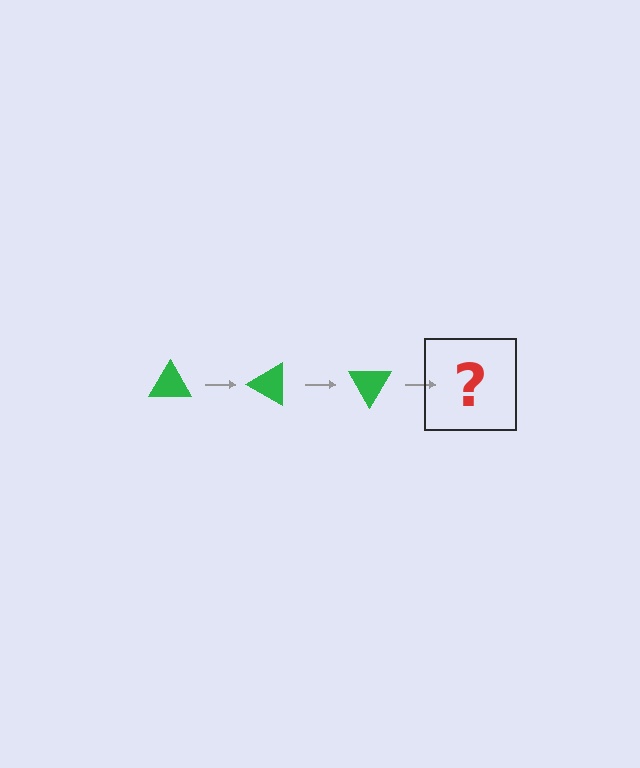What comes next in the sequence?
The next element should be a green triangle rotated 90 degrees.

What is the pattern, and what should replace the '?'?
The pattern is that the triangle rotates 30 degrees each step. The '?' should be a green triangle rotated 90 degrees.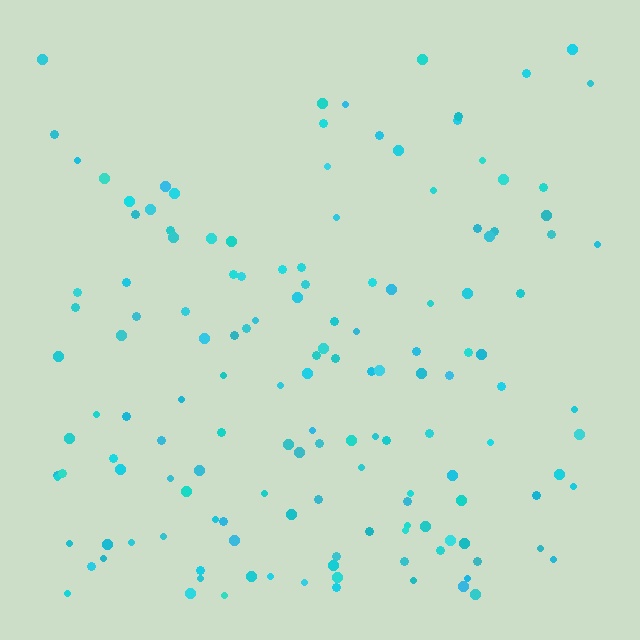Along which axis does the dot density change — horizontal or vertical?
Vertical.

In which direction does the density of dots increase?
From top to bottom, with the bottom side densest.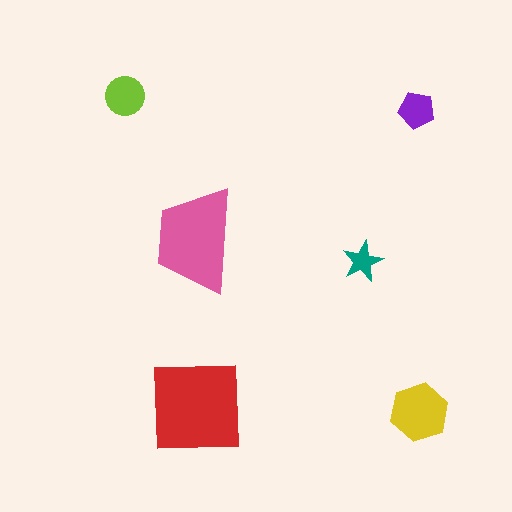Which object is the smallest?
The teal star.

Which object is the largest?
The red square.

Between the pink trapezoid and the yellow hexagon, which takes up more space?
The pink trapezoid.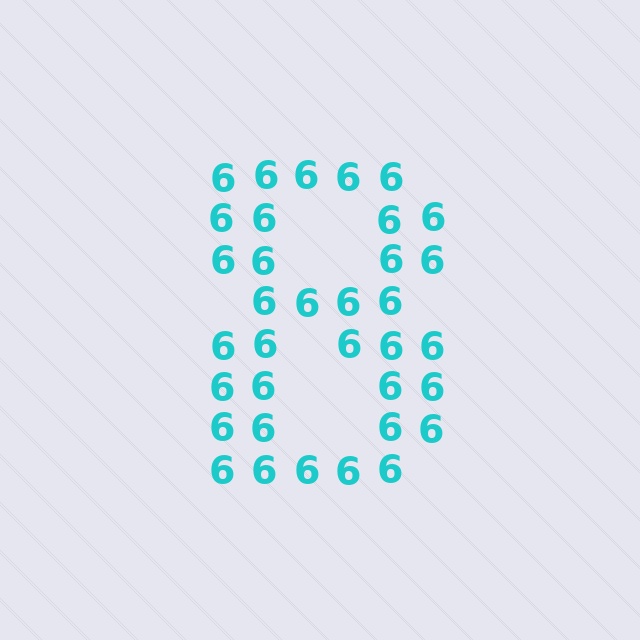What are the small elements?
The small elements are digit 6's.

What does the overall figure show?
The overall figure shows the digit 8.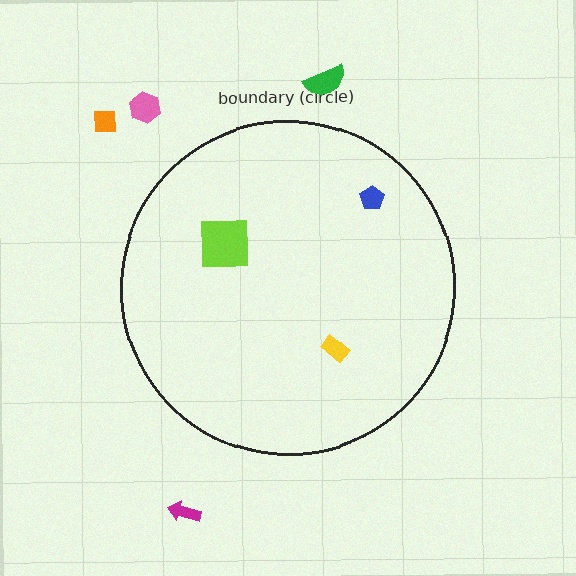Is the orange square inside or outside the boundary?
Outside.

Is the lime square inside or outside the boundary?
Inside.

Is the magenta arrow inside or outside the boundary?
Outside.